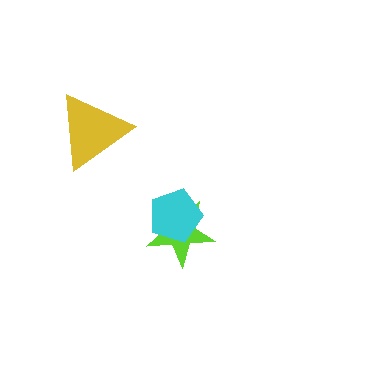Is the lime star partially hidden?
Yes, it is partially covered by another shape.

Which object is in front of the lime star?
The cyan pentagon is in front of the lime star.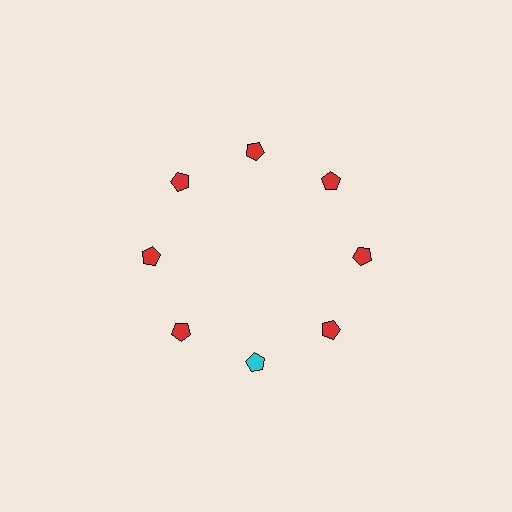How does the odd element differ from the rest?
It has a different color: cyan instead of red.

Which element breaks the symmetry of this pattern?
The cyan pentagon at roughly the 6 o'clock position breaks the symmetry. All other shapes are red pentagons.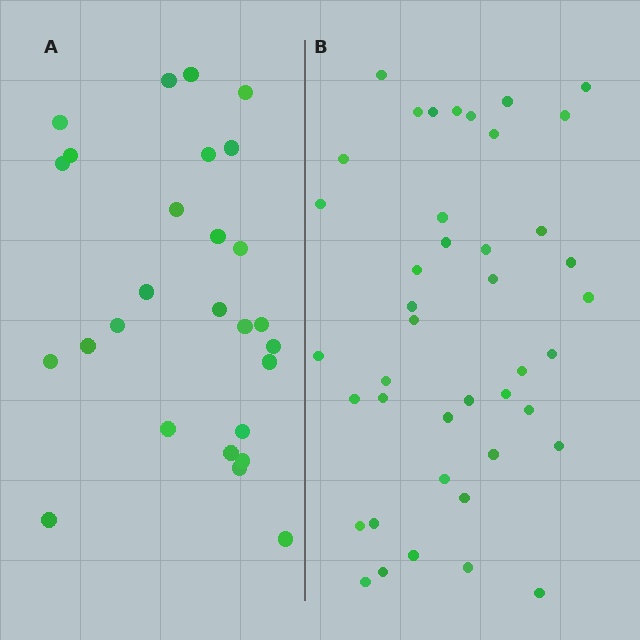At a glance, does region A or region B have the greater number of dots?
Region B (the right region) has more dots.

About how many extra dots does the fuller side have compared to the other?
Region B has approximately 15 more dots than region A.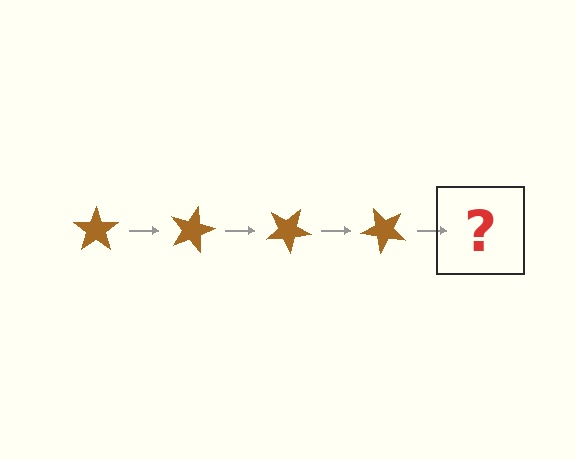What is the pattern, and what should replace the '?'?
The pattern is that the star rotates 15 degrees each step. The '?' should be a brown star rotated 60 degrees.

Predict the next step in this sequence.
The next step is a brown star rotated 60 degrees.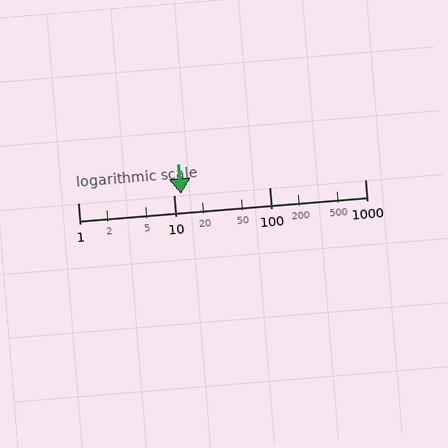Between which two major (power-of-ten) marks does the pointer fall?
The pointer is between 10 and 100.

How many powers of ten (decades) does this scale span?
The scale spans 3 decades, from 1 to 1000.